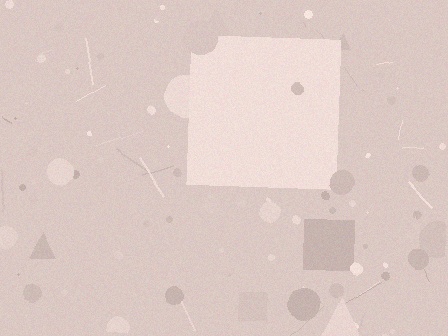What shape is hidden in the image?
A square is hidden in the image.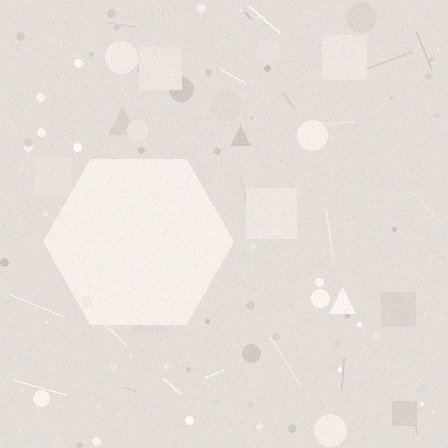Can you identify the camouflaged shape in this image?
The camouflaged shape is a hexagon.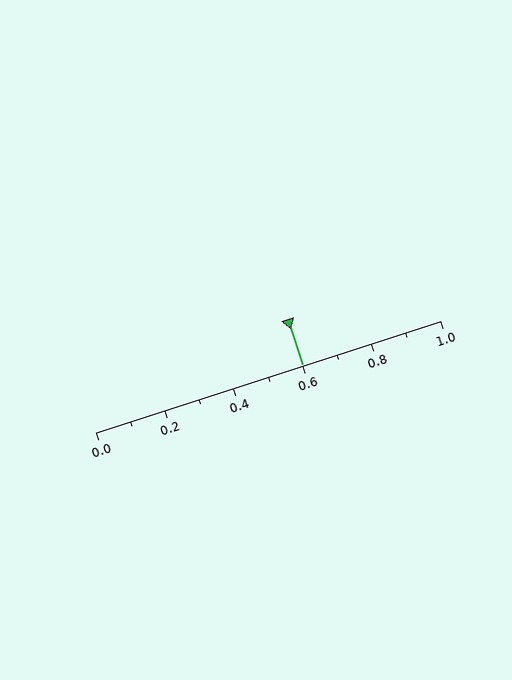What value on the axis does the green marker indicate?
The marker indicates approximately 0.6.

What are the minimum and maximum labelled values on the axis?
The axis runs from 0.0 to 1.0.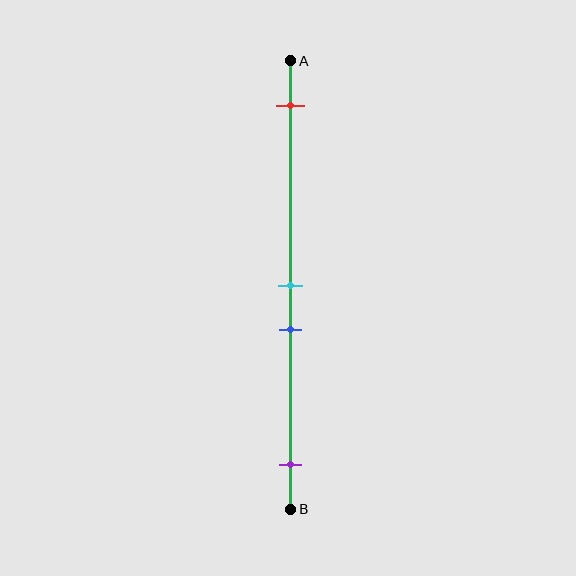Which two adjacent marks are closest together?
The cyan and blue marks are the closest adjacent pair.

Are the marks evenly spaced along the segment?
No, the marks are not evenly spaced.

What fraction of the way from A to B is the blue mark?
The blue mark is approximately 60% (0.6) of the way from A to B.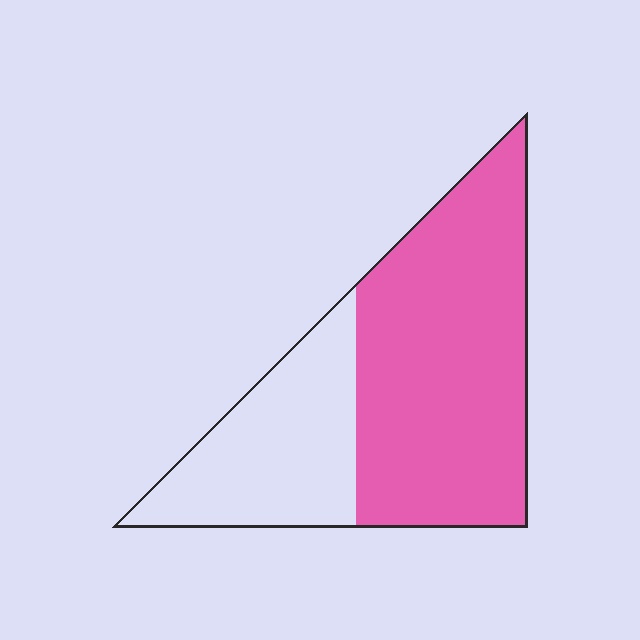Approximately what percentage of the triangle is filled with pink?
Approximately 65%.